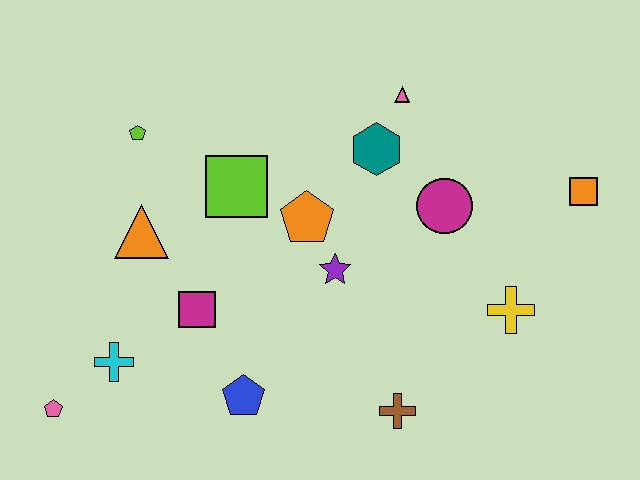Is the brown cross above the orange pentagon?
No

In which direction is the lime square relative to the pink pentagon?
The lime square is above the pink pentagon.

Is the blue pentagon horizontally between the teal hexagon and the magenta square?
Yes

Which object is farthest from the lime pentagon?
The orange square is farthest from the lime pentagon.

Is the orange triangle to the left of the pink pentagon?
No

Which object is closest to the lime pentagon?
The orange triangle is closest to the lime pentagon.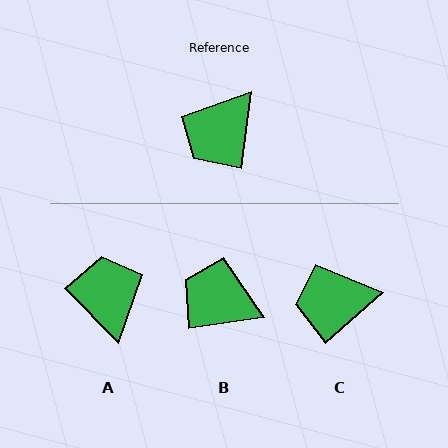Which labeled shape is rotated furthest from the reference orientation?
A, about 128 degrees away.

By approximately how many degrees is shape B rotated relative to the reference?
Approximately 75 degrees clockwise.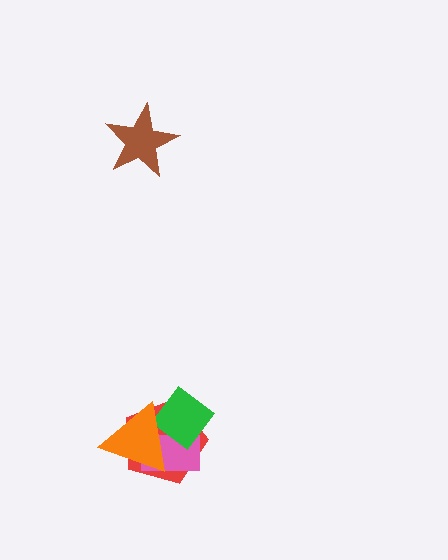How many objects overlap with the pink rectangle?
3 objects overlap with the pink rectangle.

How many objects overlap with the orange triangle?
3 objects overlap with the orange triangle.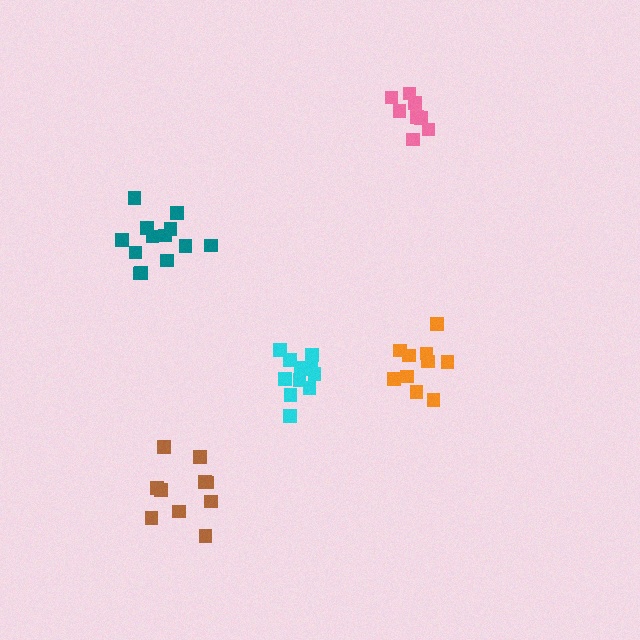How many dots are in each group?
Group 1: 10 dots, Group 2: 10 dots, Group 3: 8 dots, Group 4: 13 dots, Group 5: 11 dots (52 total).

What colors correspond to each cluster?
The clusters are colored: brown, orange, pink, teal, cyan.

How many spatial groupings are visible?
There are 5 spatial groupings.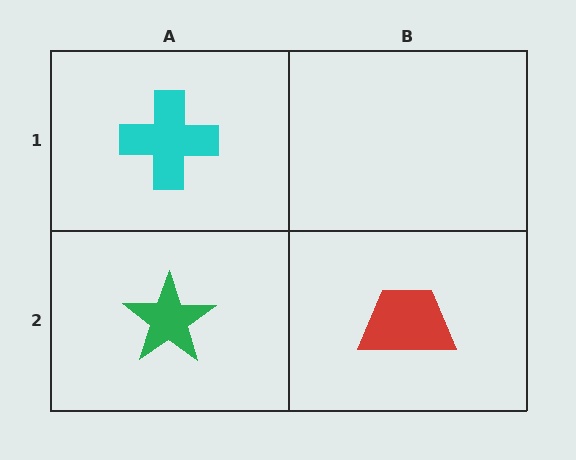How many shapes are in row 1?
1 shape.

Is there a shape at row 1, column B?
No, that cell is empty.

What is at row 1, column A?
A cyan cross.